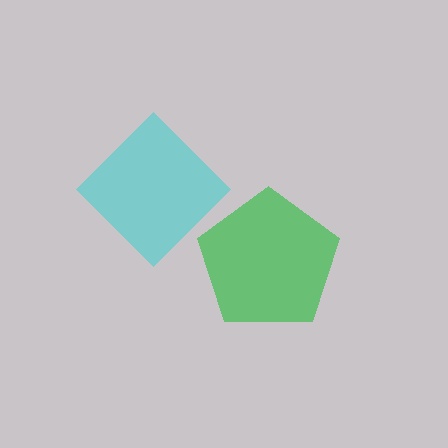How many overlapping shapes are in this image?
There are 2 overlapping shapes in the image.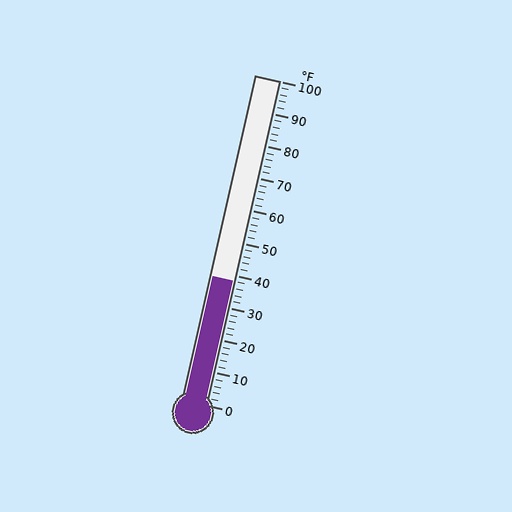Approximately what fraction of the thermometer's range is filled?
The thermometer is filled to approximately 40% of its range.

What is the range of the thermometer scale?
The thermometer scale ranges from 0°F to 100°F.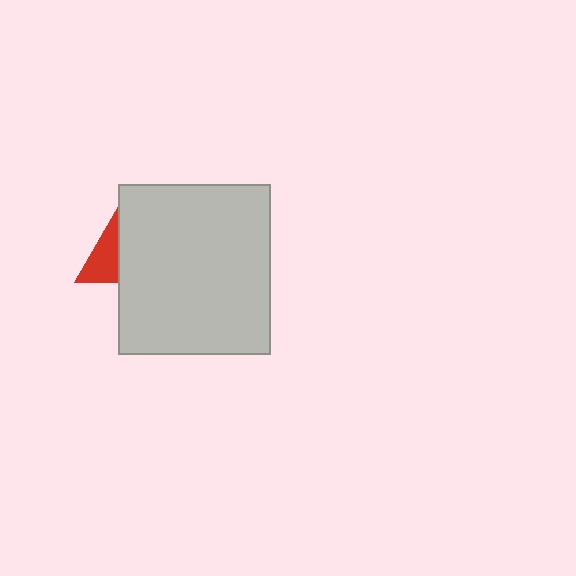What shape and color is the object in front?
The object in front is a light gray rectangle.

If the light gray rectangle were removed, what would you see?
You would see the complete red triangle.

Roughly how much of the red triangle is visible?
A small part of it is visible (roughly 40%).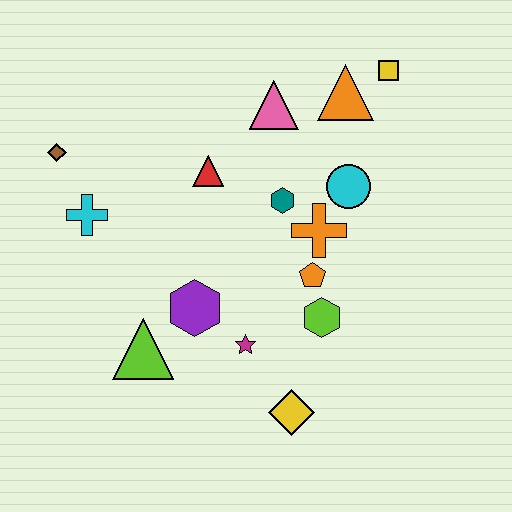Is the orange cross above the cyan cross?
No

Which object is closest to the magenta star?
The purple hexagon is closest to the magenta star.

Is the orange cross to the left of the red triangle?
No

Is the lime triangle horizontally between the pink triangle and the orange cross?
No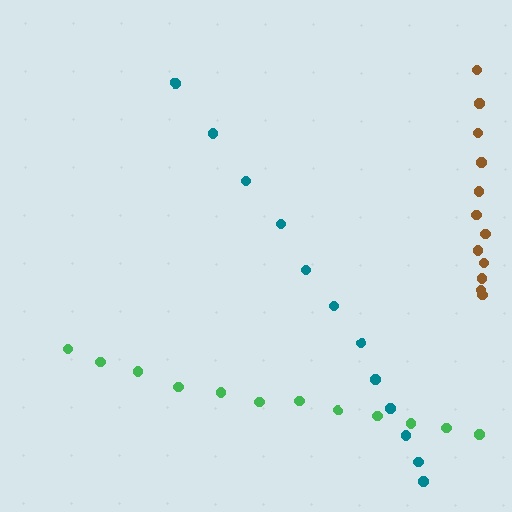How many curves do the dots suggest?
There are 3 distinct paths.